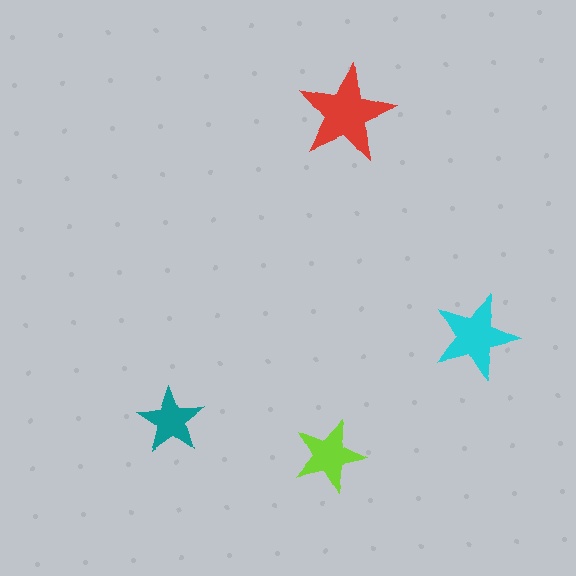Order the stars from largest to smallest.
the red one, the cyan one, the lime one, the teal one.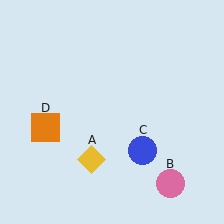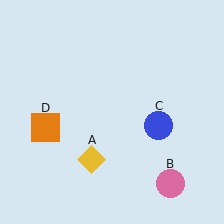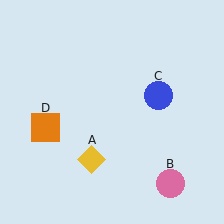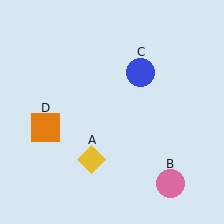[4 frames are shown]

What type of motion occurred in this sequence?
The blue circle (object C) rotated counterclockwise around the center of the scene.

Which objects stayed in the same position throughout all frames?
Yellow diamond (object A) and pink circle (object B) and orange square (object D) remained stationary.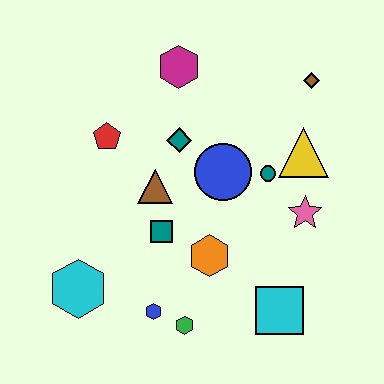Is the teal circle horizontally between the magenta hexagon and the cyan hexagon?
No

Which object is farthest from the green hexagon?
The brown diamond is farthest from the green hexagon.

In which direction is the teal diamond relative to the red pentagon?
The teal diamond is to the right of the red pentagon.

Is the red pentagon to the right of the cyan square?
No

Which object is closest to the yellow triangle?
The teal circle is closest to the yellow triangle.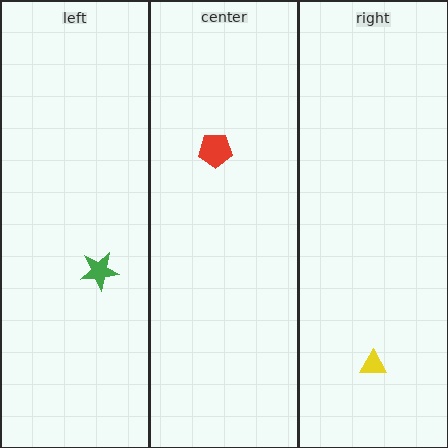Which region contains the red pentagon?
The center region.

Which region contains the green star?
The left region.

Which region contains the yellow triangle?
The right region.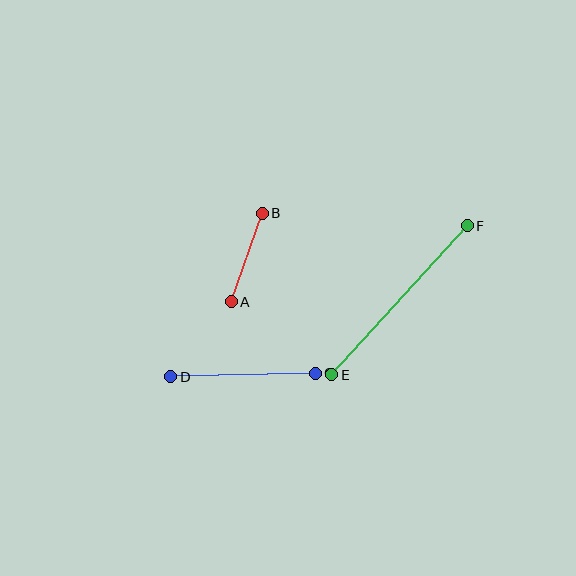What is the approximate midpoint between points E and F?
The midpoint is at approximately (400, 300) pixels.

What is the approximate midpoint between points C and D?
The midpoint is at approximately (243, 375) pixels.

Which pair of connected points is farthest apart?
Points E and F are farthest apart.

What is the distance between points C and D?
The distance is approximately 144 pixels.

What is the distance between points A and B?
The distance is approximately 94 pixels.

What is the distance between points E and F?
The distance is approximately 202 pixels.